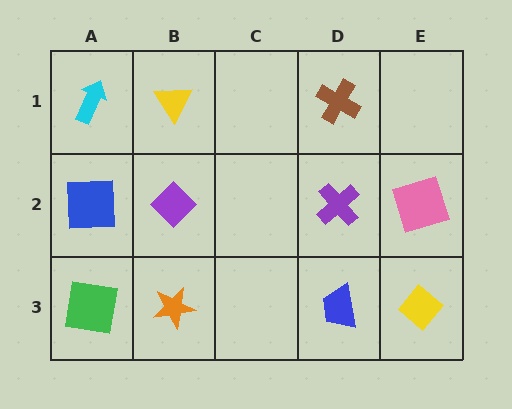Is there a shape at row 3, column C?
No, that cell is empty.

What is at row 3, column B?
An orange star.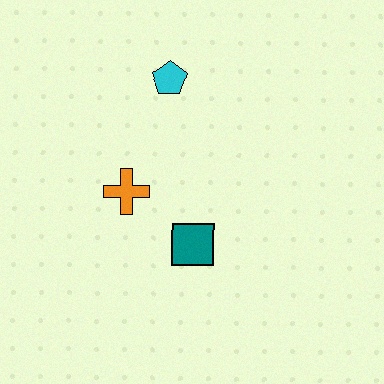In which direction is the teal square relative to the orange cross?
The teal square is to the right of the orange cross.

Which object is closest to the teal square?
The orange cross is closest to the teal square.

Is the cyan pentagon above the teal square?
Yes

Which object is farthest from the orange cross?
The cyan pentagon is farthest from the orange cross.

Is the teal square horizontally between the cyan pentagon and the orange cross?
No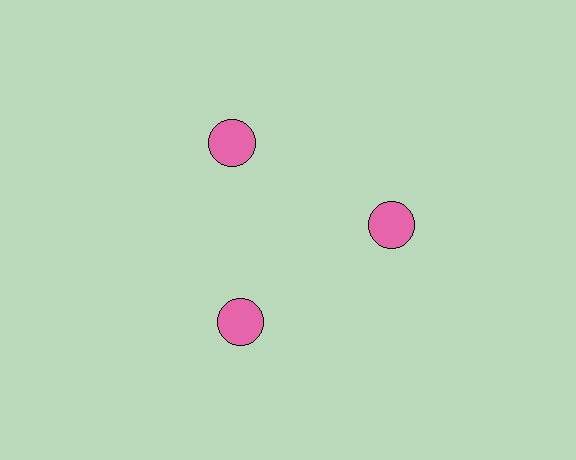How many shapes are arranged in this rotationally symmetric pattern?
There are 3 shapes, arranged in 3 groups of 1.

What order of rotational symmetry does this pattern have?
This pattern has 3-fold rotational symmetry.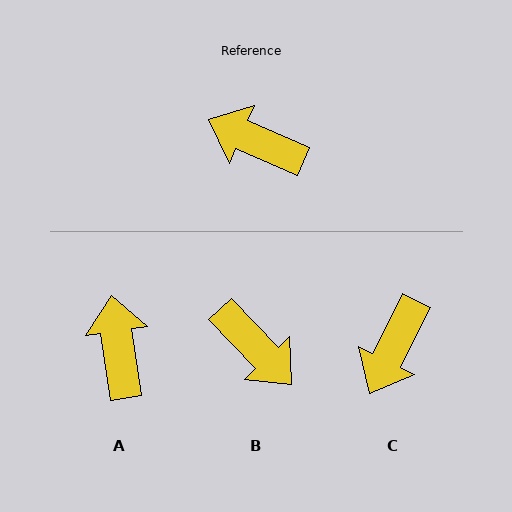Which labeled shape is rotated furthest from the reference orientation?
B, about 157 degrees away.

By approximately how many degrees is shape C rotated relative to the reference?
Approximately 87 degrees counter-clockwise.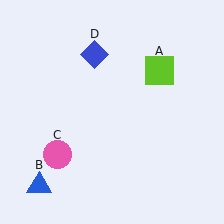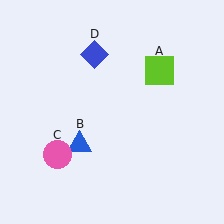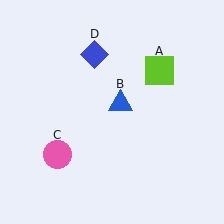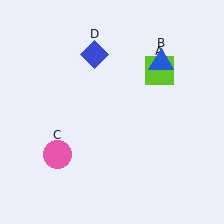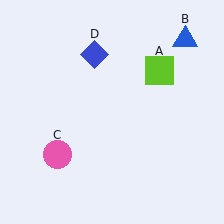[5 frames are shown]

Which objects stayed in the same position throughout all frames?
Lime square (object A) and pink circle (object C) and blue diamond (object D) remained stationary.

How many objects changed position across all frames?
1 object changed position: blue triangle (object B).